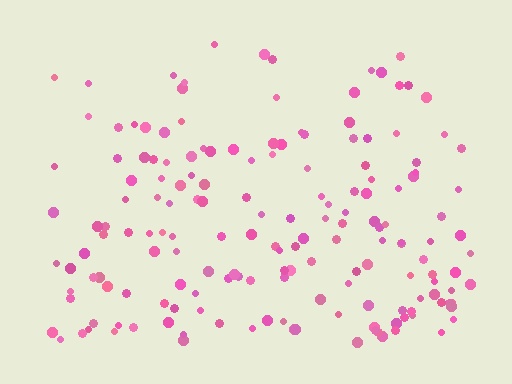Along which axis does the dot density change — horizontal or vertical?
Vertical.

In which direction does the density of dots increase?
From top to bottom, with the bottom side densest.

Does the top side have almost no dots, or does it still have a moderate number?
Still a moderate number, just noticeably fewer than the bottom.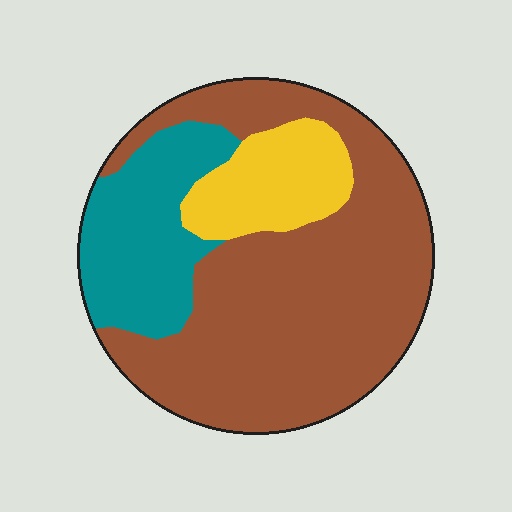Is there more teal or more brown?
Brown.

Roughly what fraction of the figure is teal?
Teal covers about 20% of the figure.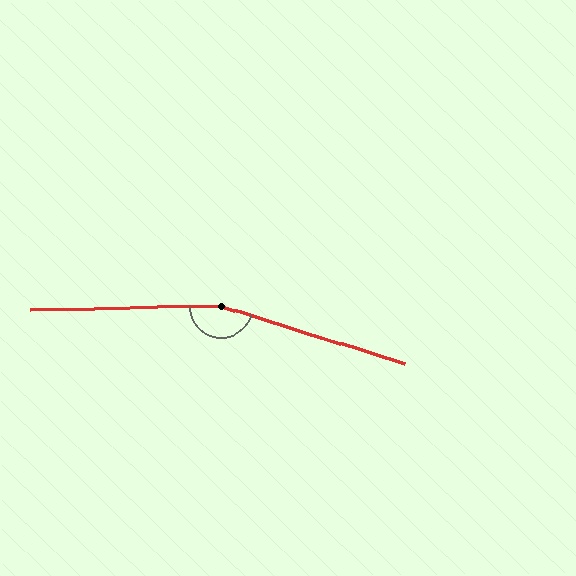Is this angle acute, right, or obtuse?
It is obtuse.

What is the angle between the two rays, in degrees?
Approximately 161 degrees.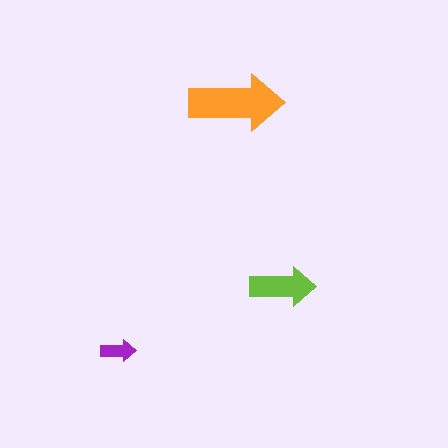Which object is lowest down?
The purple arrow is bottommost.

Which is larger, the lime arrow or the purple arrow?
The lime one.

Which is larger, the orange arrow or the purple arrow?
The orange one.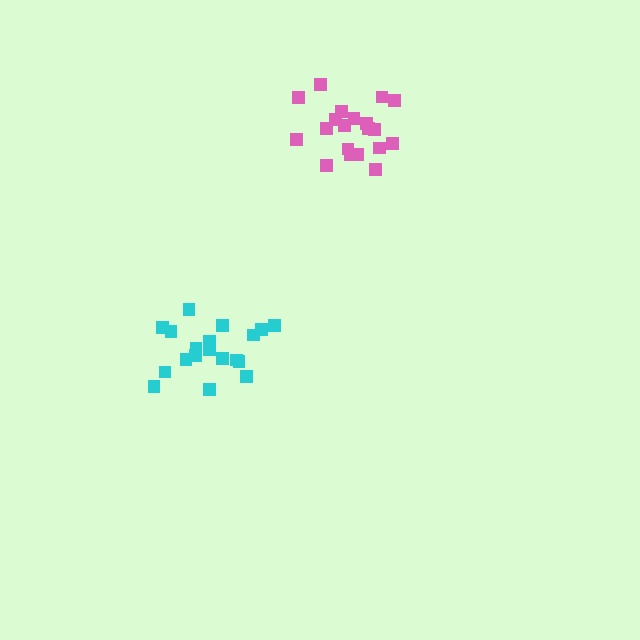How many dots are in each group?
Group 1: 20 dots, Group 2: 19 dots (39 total).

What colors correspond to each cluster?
The clusters are colored: pink, cyan.